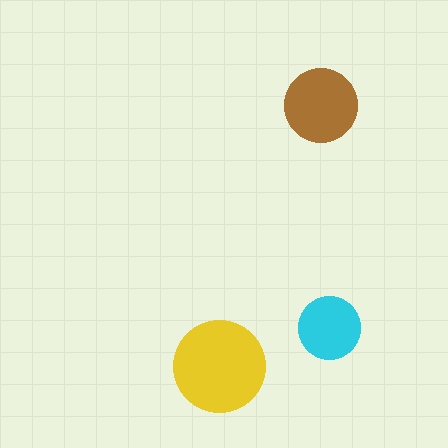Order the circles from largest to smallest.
the yellow one, the brown one, the cyan one.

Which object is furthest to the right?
The cyan circle is rightmost.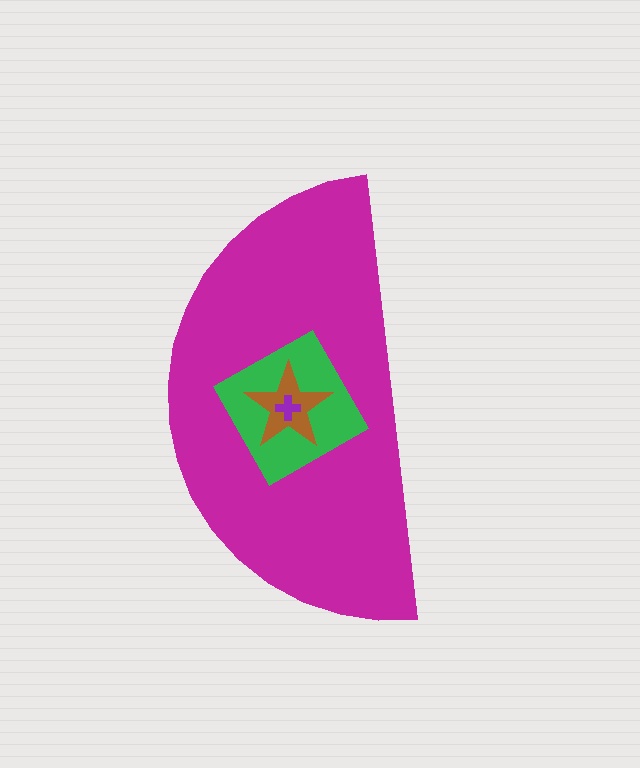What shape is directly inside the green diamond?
The brown star.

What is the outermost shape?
The magenta semicircle.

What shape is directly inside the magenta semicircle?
The green diamond.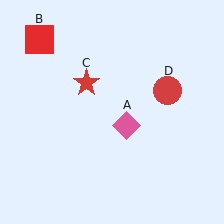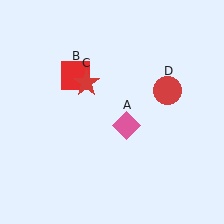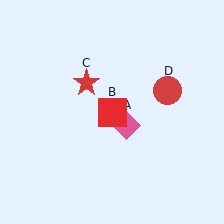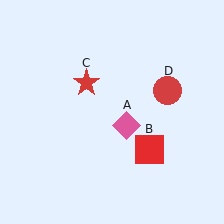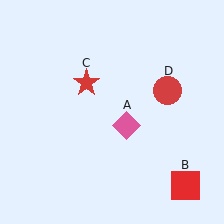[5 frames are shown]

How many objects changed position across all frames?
1 object changed position: red square (object B).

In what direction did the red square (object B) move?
The red square (object B) moved down and to the right.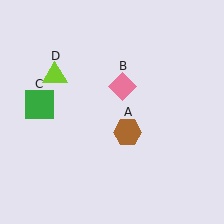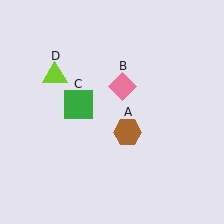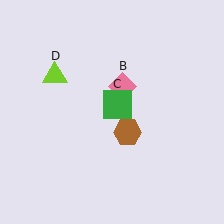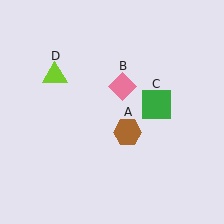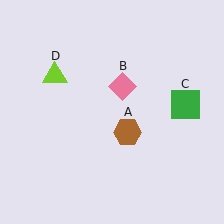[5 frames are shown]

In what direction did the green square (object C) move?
The green square (object C) moved right.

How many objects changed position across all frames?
1 object changed position: green square (object C).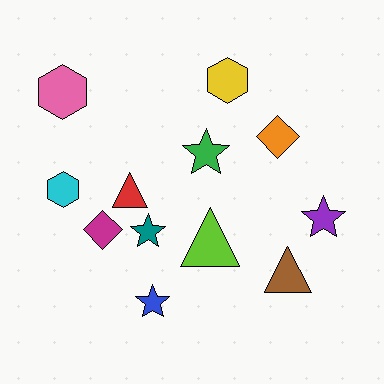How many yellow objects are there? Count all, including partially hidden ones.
There is 1 yellow object.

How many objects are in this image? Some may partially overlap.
There are 12 objects.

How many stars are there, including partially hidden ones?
There are 4 stars.